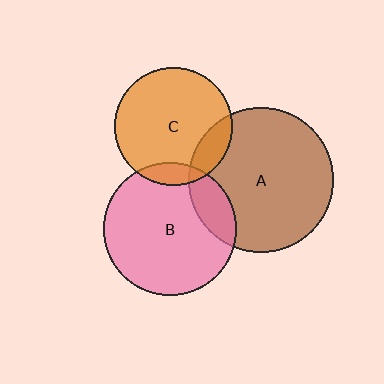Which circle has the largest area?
Circle A (brown).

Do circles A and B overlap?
Yes.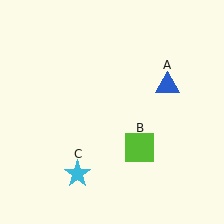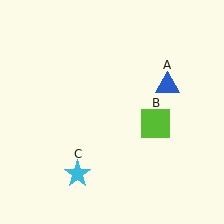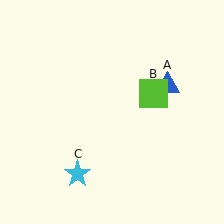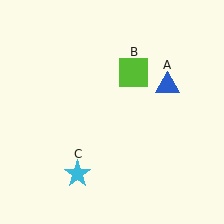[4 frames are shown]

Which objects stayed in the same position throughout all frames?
Blue triangle (object A) and cyan star (object C) remained stationary.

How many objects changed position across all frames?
1 object changed position: lime square (object B).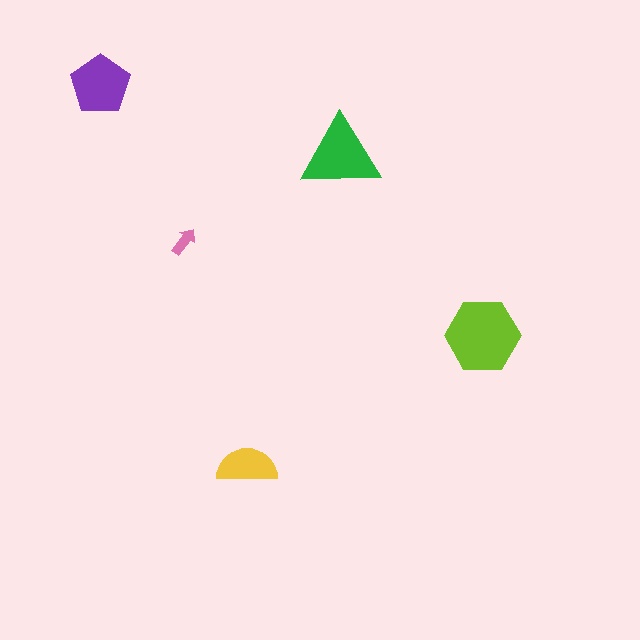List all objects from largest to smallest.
The lime hexagon, the green triangle, the purple pentagon, the yellow semicircle, the pink arrow.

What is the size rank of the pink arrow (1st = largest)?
5th.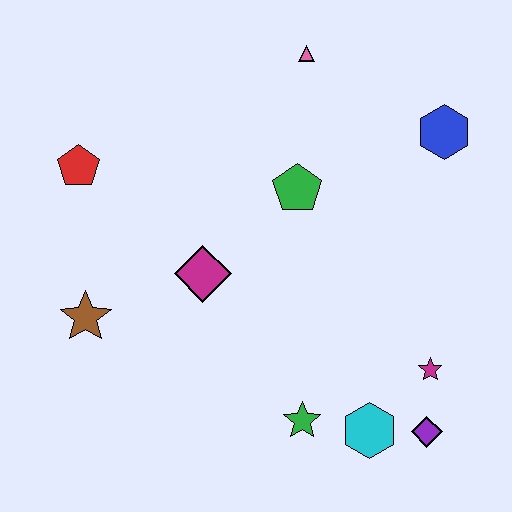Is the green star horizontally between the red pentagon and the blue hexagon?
Yes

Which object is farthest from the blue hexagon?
The brown star is farthest from the blue hexagon.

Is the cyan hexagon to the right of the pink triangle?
Yes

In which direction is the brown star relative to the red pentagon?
The brown star is below the red pentagon.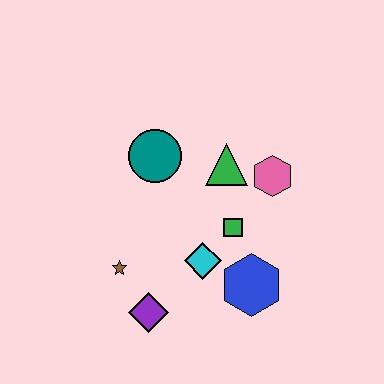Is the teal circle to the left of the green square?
Yes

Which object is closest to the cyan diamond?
The green square is closest to the cyan diamond.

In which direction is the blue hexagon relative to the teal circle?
The blue hexagon is below the teal circle.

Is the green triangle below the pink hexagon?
No